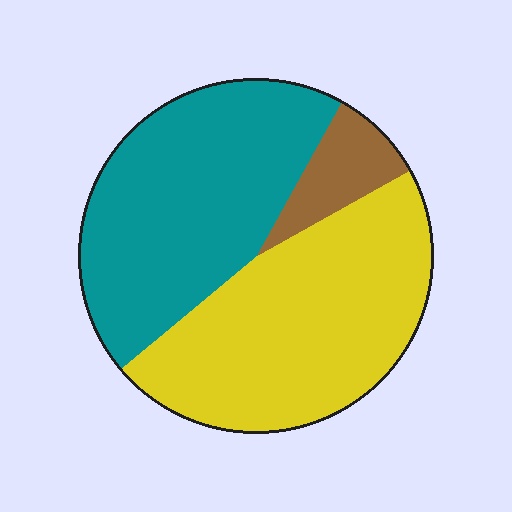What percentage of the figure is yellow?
Yellow takes up about one half (1/2) of the figure.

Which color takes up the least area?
Brown, at roughly 10%.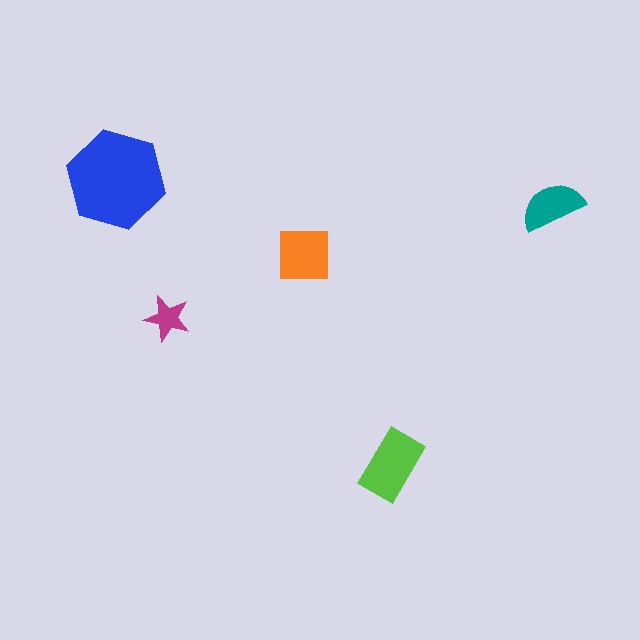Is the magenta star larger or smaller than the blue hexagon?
Smaller.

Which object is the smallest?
The magenta star.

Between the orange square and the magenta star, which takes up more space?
The orange square.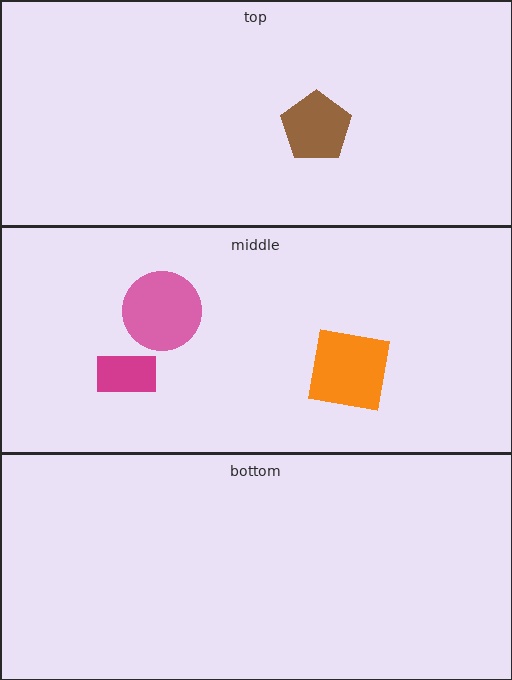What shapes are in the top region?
The brown pentagon.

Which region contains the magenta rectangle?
The middle region.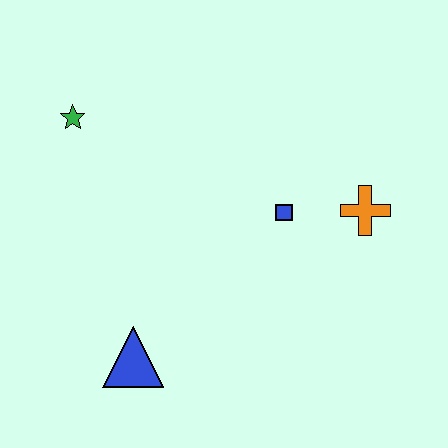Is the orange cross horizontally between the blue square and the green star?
No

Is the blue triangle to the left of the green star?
No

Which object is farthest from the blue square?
The green star is farthest from the blue square.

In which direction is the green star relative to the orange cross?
The green star is to the left of the orange cross.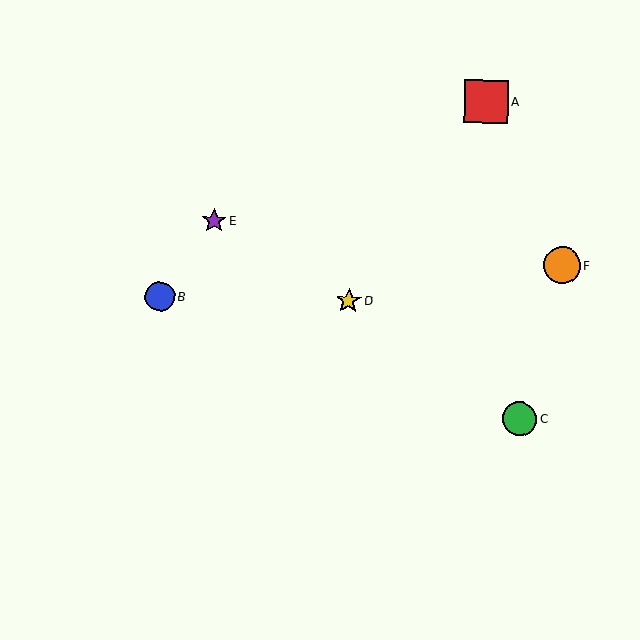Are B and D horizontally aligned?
Yes, both are at y≈297.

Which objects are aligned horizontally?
Objects B, D are aligned horizontally.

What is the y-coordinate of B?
Object B is at y≈297.